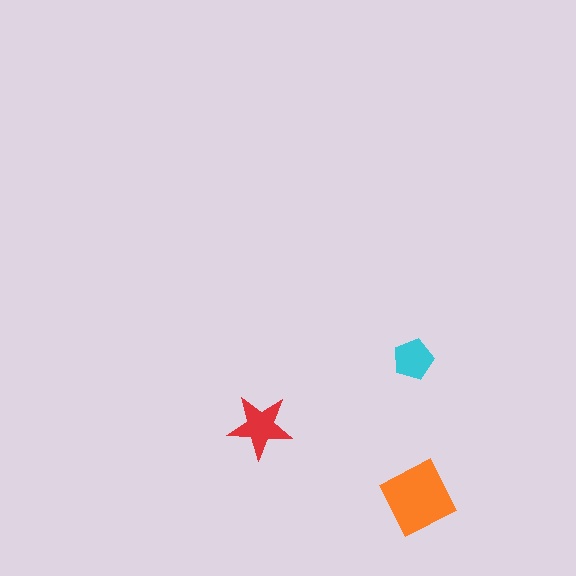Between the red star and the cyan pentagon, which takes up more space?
The red star.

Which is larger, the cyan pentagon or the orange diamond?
The orange diamond.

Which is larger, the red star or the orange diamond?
The orange diamond.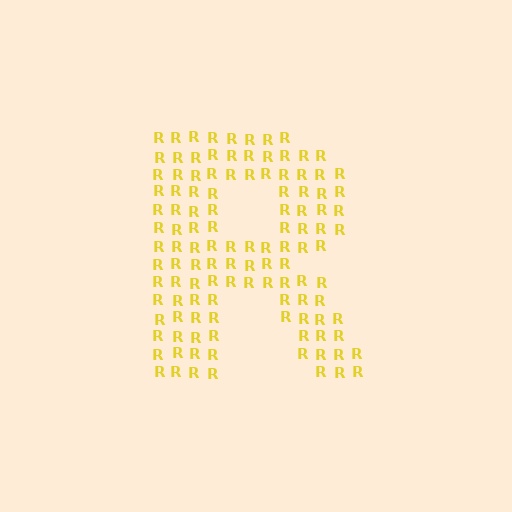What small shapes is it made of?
It is made of small letter R's.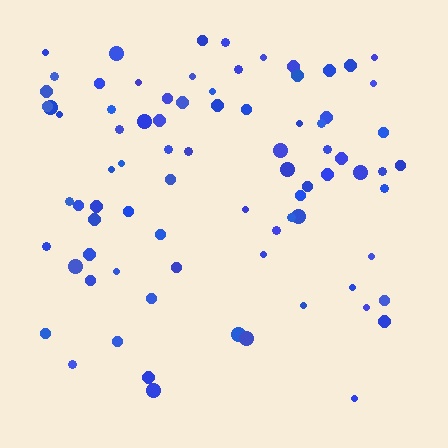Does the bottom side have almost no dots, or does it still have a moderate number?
Still a moderate number, just noticeably fewer than the top.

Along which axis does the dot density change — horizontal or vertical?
Vertical.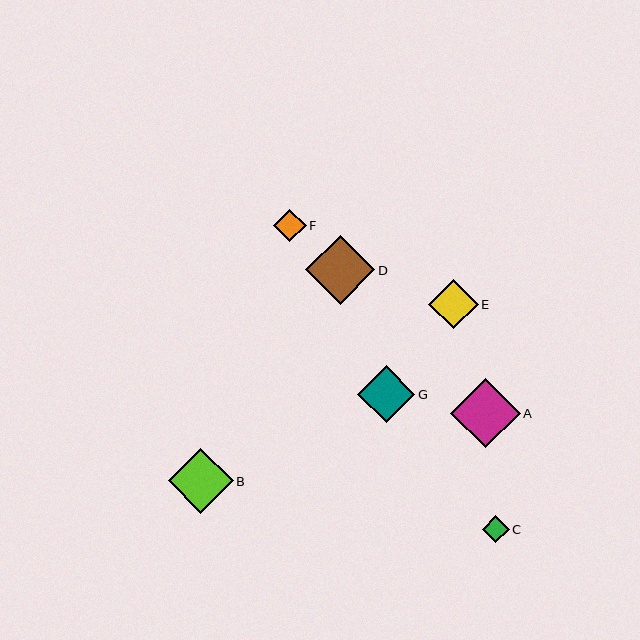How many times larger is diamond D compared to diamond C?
Diamond D is approximately 2.5 times the size of diamond C.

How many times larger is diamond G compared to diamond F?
Diamond G is approximately 1.8 times the size of diamond F.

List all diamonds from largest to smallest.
From largest to smallest: A, D, B, G, E, F, C.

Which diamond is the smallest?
Diamond C is the smallest with a size of approximately 27 pixels.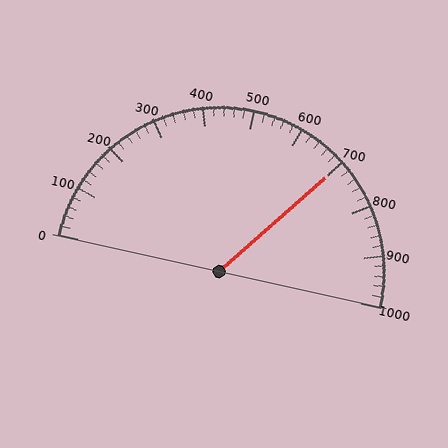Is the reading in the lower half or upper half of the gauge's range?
The reading is in the upper half of the range (0 to 1000).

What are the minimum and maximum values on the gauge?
The gauge ranges from 0 to 1000.